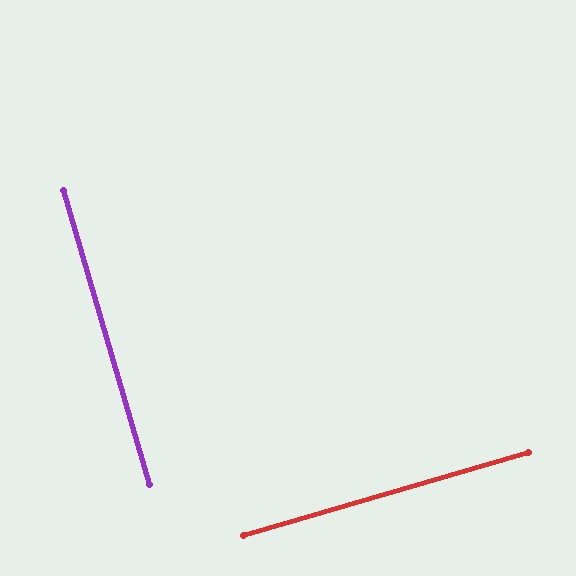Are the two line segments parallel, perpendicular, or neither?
Perpendicular — they meet at approximately 90°.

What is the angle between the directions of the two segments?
Approximately 90 degrees.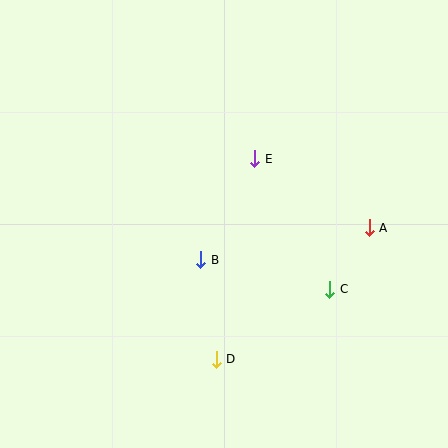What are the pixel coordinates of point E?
Point E is at (255, 159).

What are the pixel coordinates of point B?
Point B is at (201, 260).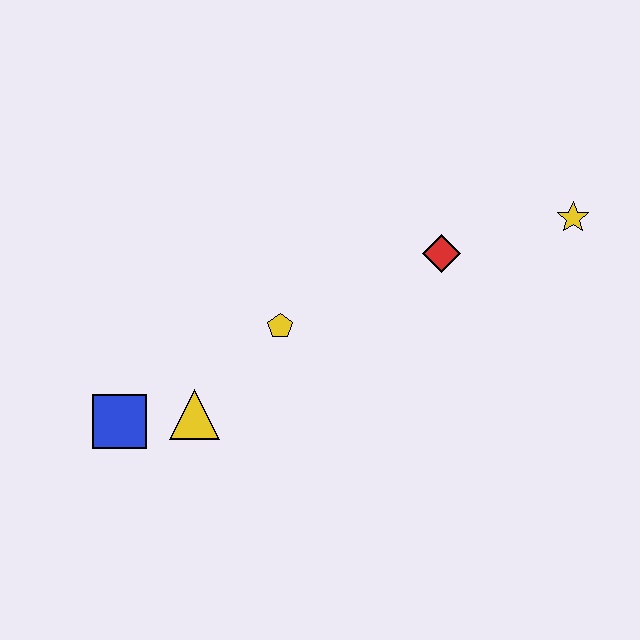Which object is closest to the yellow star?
The red diamond is closest to the yellow star.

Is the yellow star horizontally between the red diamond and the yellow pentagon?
No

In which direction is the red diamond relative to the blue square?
The red diamond is to the right of the blue square.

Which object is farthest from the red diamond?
The blue square is farthest from the red diamond.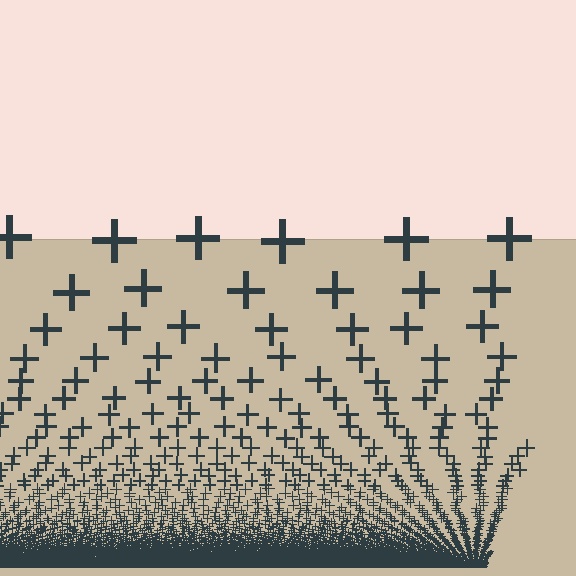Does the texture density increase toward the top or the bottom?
Density increases toward the bottom.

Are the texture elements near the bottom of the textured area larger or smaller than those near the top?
Smaller. The gradient is inverted — elements near the bottom are smaller and denser.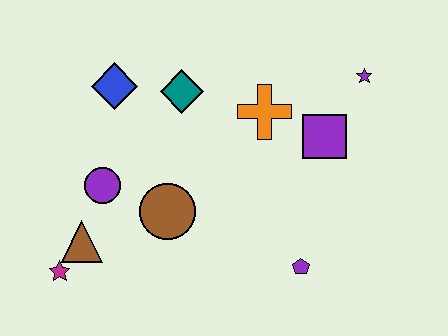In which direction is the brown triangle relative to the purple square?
The brown triangle is to the left of the purple square.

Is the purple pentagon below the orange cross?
Yes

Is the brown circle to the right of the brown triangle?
Yes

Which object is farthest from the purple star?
The magenta star is farthest from the purple star.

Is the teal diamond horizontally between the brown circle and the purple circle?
No